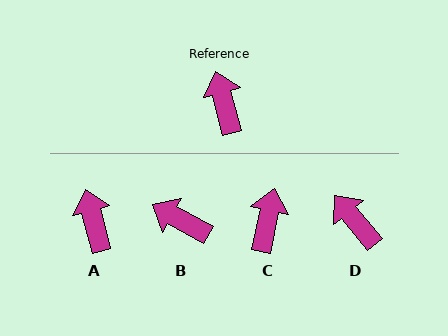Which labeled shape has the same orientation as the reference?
A.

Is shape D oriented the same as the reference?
No, it is off by about 25 degrees.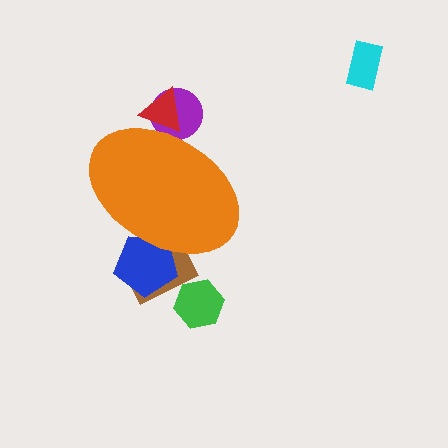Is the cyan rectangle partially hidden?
No, the cyan rectangle is fully visible.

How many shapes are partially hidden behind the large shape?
4 shapes are partially hidden.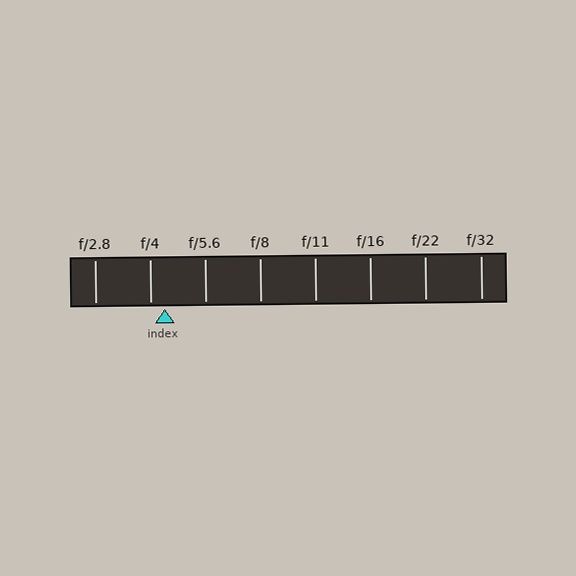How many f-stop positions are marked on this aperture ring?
There are 8 f-stop positions marked.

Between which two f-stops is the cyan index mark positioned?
The index mark is between f/4 and f/5.6.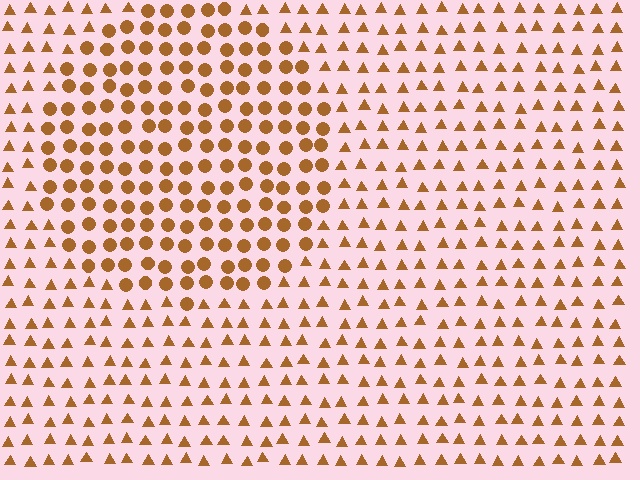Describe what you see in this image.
The image is filled with small brown elements arranged in a uniform grid. A circle-shaped region contains circles, while the surrounding area contains triangles. The boundary is defined purely by the change in element shape.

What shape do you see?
I see a circle.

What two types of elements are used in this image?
The image uses circles inside the circle region and triangles outside it.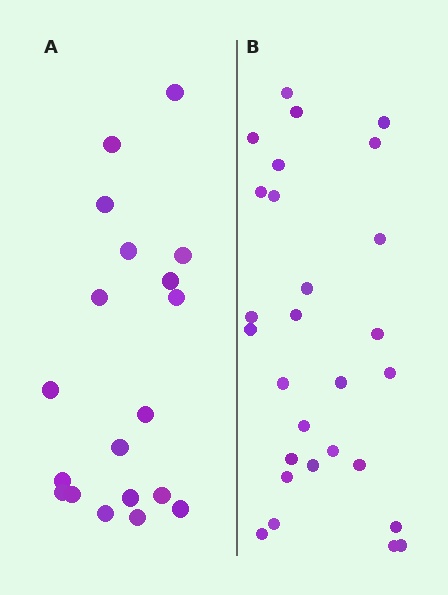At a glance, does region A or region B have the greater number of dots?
Region B (the right region) has more dots.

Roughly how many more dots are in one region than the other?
Region B has roughly 8 or so more dots than region A.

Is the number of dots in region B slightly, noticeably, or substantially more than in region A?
Region B has substantially more. The ratio is roughly 1.5 to 1.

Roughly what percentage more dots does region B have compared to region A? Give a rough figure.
About 45% more.